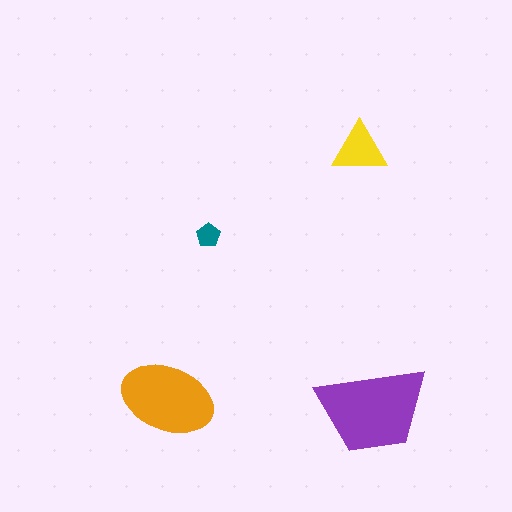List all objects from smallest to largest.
The teal pentagon, the yellow triangle, the orange ellipse, the purple trapezoid.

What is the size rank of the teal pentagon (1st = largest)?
4th.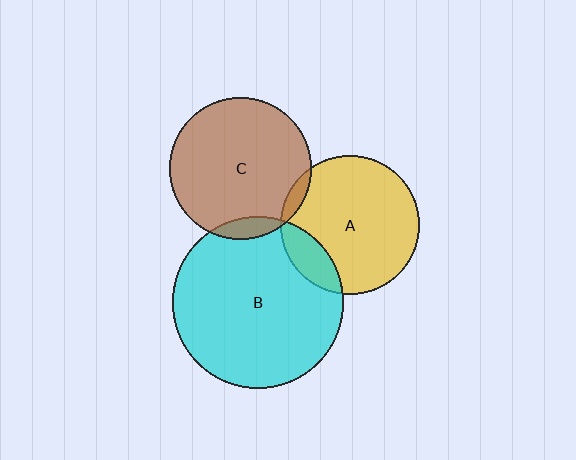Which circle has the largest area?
Circle B (cyan).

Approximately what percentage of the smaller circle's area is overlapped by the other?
Approximately 5%.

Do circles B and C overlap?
Yes.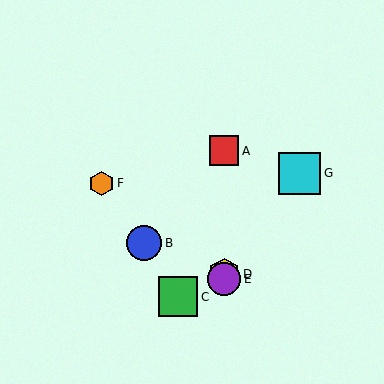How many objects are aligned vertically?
3 objects (A, D, E) are aligned vertically.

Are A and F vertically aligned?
No, A is at x≈224 and F is at x≈101.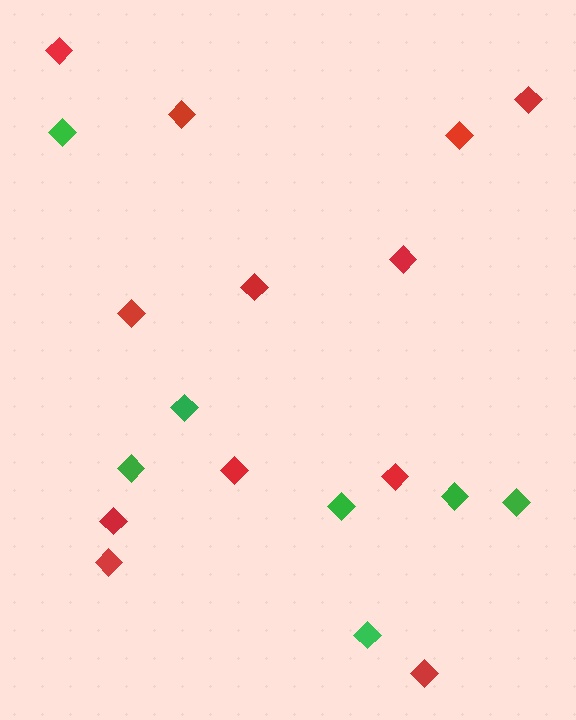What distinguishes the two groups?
There are 2 groups: one group of red diamonds (12) and one group of green diamonds (7).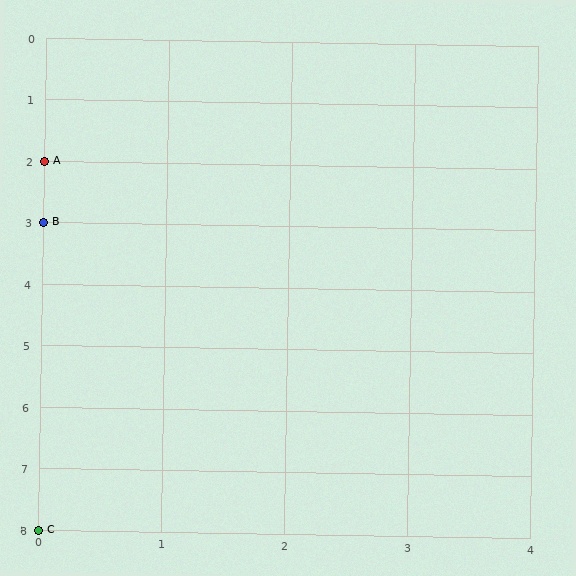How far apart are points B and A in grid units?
Points B and A are 1 row apart.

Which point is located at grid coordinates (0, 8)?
Point C is at (0, 8).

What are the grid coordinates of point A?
Point A is at grid coordinates (0, 2).